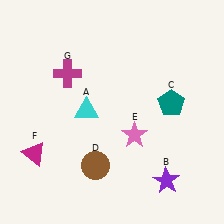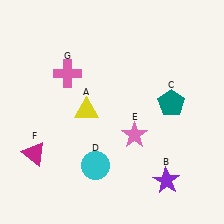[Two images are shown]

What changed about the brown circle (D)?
In Image 1, D is brown. In Image 2, it changed to cyan.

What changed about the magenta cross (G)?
In Image 1, G is magenta. In Image 2, it changed to pink.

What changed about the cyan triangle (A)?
In Image 1, A is cyan. In Image 2, it changed to yellow.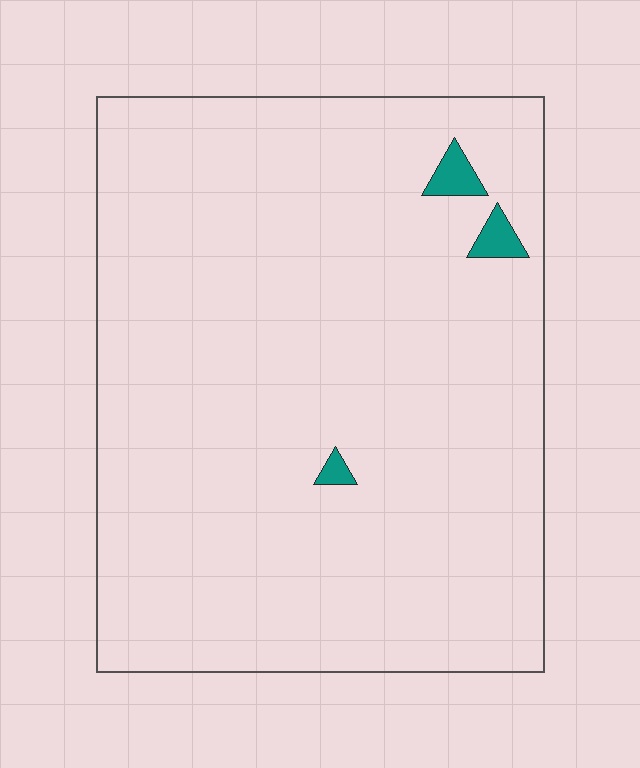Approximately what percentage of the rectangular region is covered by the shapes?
Approximately 0%.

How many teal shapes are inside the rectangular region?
3.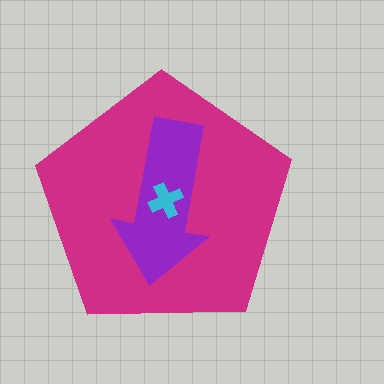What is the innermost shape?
The cyan cross.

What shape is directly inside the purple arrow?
The cyan cross.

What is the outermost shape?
The magenta pentagon.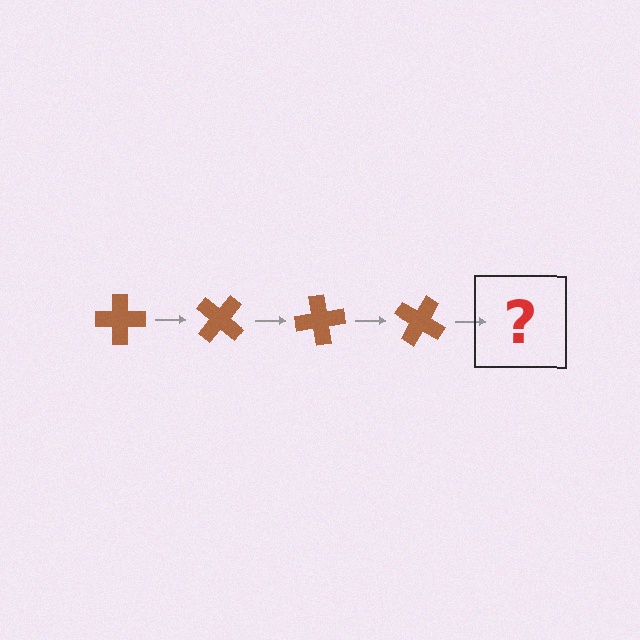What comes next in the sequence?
The next element should be a brown cross rotated 160 degrees.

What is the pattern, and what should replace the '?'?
The pattern is that the cross rotates 40 degrees each step. The '?' should be a brown cross rotated 160 degrees.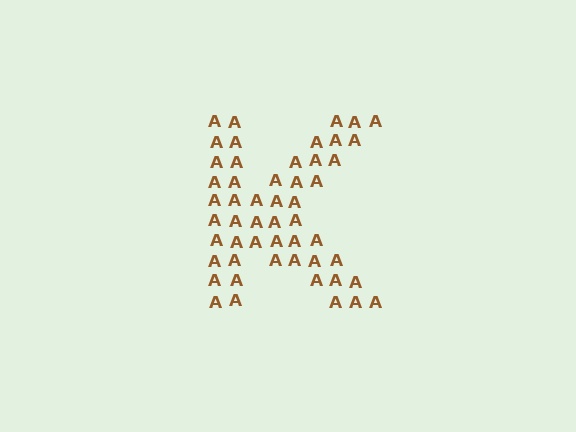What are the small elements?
The small elements are letter A's.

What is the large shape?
The large shape is the letter K.